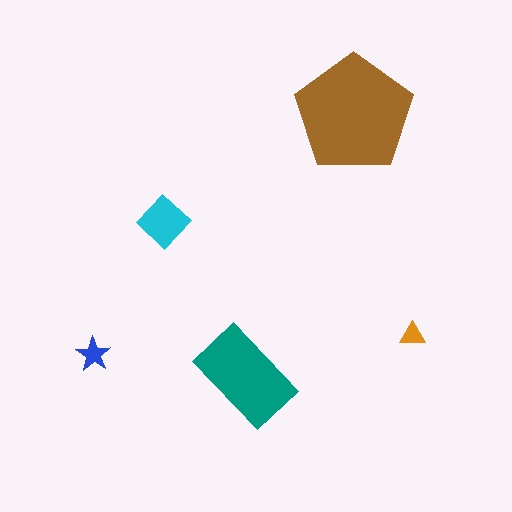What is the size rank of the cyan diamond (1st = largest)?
3rd.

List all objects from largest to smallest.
The brown pentagon, the teal rectangle, the cyan diamond, the blue star, the orange triangle.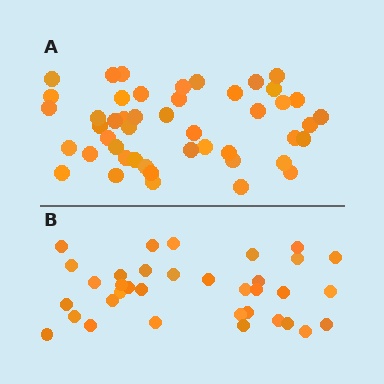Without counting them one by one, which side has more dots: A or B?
Region A (the top region) has more dots.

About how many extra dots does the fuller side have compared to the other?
Region A has roughly 12 or so more dots than region B.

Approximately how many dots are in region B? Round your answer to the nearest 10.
About 40 dots. (The exact count is 35, which rounds to 40.)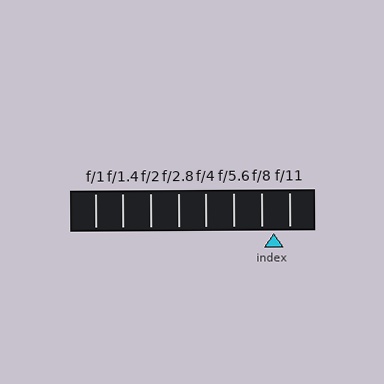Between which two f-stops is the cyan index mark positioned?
The index mark is between f/8 and f/11.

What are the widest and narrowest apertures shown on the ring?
The widest aperture shown is f/1 and the narrowest is f/11.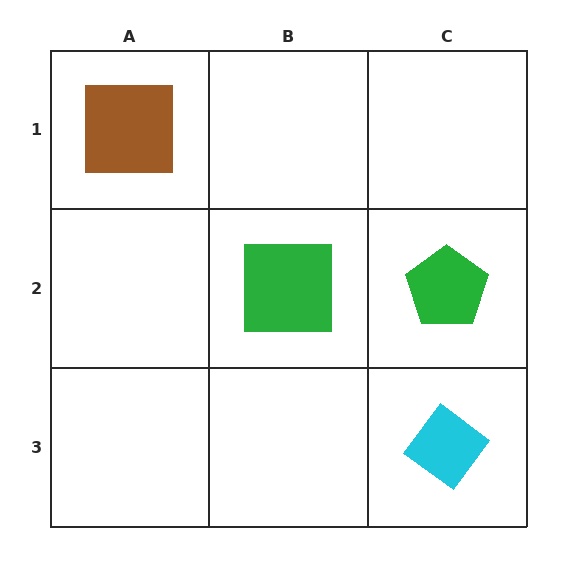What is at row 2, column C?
A green pentagon.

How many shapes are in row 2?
2 shapes.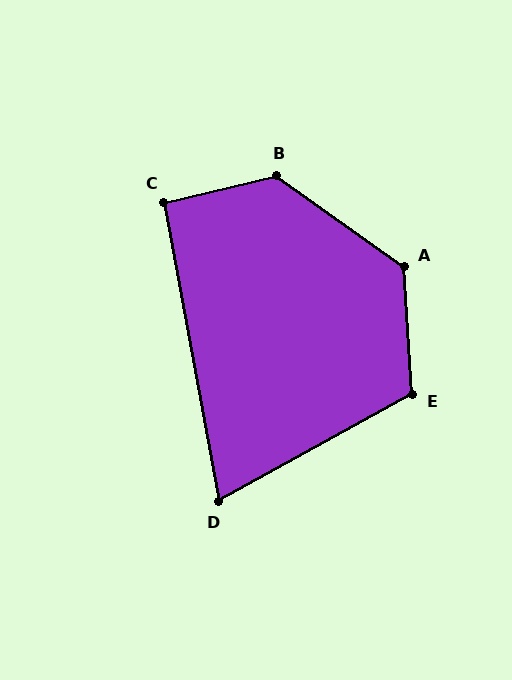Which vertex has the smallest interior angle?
D, at approximately 72 degrees.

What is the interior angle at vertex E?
Approximately 115 degrees (obtuse).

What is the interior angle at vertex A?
Approximately 129 degrees (obtuse).